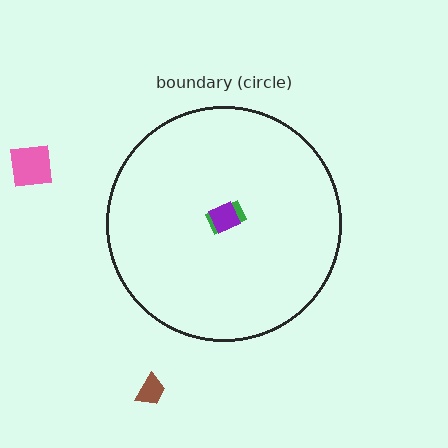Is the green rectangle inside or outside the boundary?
Inside.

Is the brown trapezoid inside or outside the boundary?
Outside.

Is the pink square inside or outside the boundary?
Outside.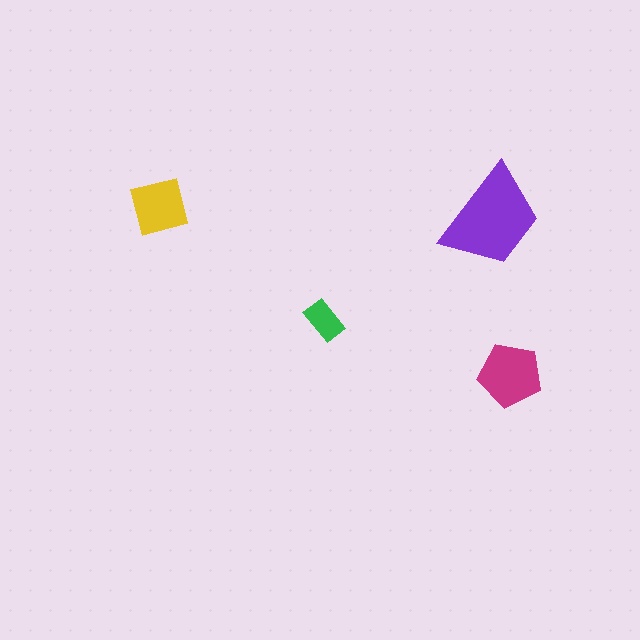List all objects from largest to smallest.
The purple trapezoid, the magenta pentagon, the yellow square, the green rectangle.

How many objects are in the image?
There are 4 objects in the image.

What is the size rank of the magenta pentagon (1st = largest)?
2nd.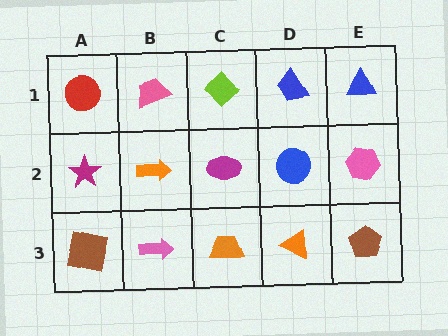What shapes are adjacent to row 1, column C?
A magenta ellipse (row 2, column C), a pink trapezoid (row 1, column B), a blue trapezoid (row 1, column D).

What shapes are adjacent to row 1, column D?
A blue circle (row 2, column D), a lime diamond (row 1, column C), a blue triangle (row 1, column E).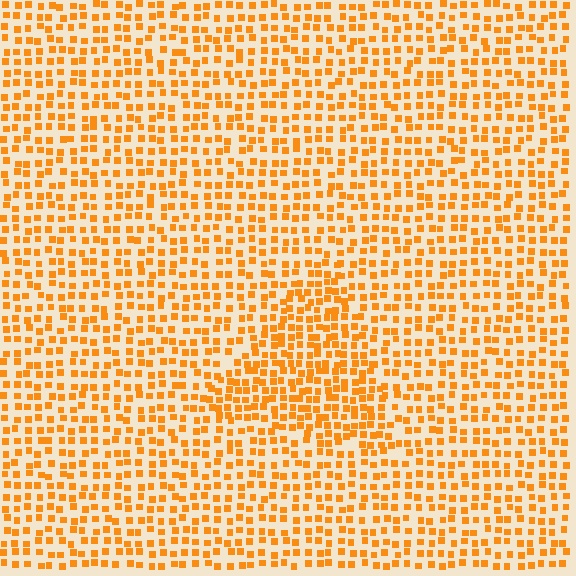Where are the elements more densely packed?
The elements are more densely packed inside the triangle boundary.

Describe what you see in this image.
The image contains small orange elements arranged at two different densities. A triangle-shaped region is visible where the elements are more densely packed than the surrounding area.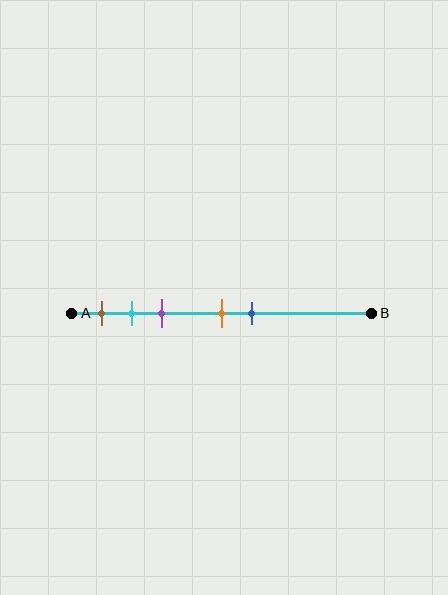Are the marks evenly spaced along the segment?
No, the marks are not evenly spaced.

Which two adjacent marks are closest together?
The cyan and purple marks are the closest adjacent pair.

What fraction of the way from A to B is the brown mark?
The brown mark is approximately 10% (0.1) of the way from A to B.